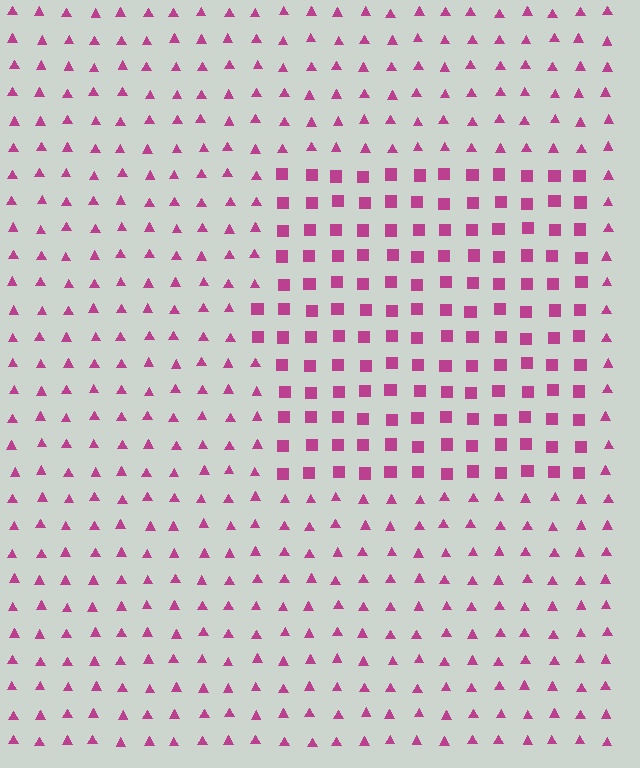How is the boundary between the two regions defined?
The boundary is defined by a change in element shape: squares inside vs. triangles outside. All elements share the same color and spacing.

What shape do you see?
I see a rectangle.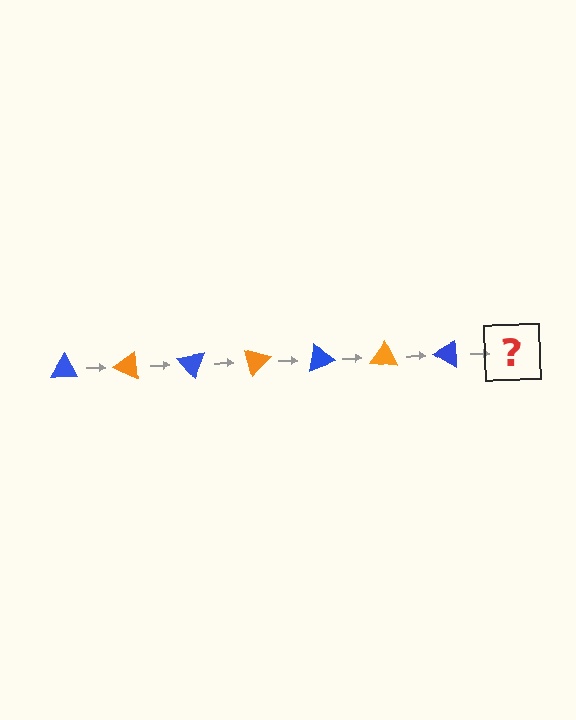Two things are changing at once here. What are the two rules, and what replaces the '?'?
The two rules are that it rotates 25 degrees each step and the color cycles through blue and orange. The '?' should be an orange triangle, rotated 175 degrees from the start.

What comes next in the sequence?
The next element should be an orange triangle, rotated 175 degrees from the start.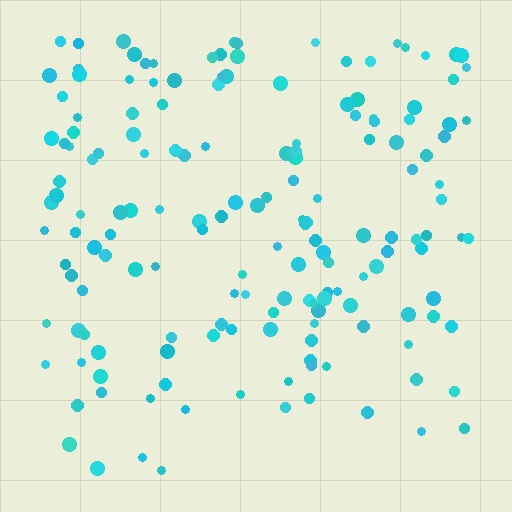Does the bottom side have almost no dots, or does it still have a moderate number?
Still a moderate number, just noticeably fewer than the top.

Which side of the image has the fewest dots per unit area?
The bottom.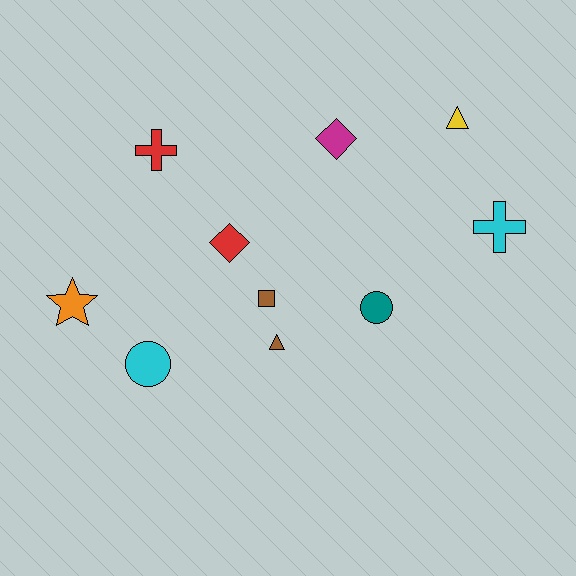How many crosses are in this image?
There are 2 crosses.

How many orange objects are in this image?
There is 1 orange object.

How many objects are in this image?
There are 10 objects.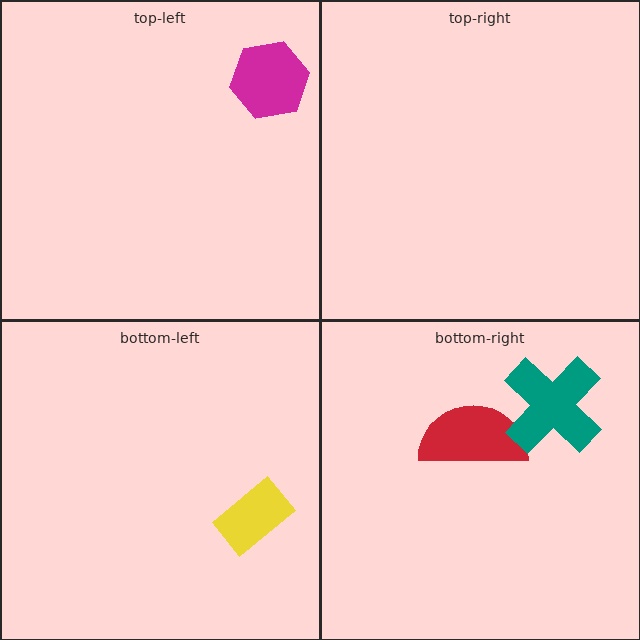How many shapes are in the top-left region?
1.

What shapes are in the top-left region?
The magenta hexagon.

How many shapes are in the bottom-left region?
1.